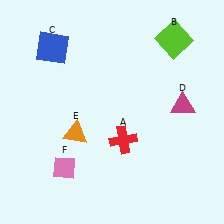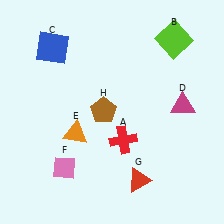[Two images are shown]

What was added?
A red triangle (G), a brown pentagon (H) were added in Image 2.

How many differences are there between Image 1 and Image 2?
There are 2 differences between the two images.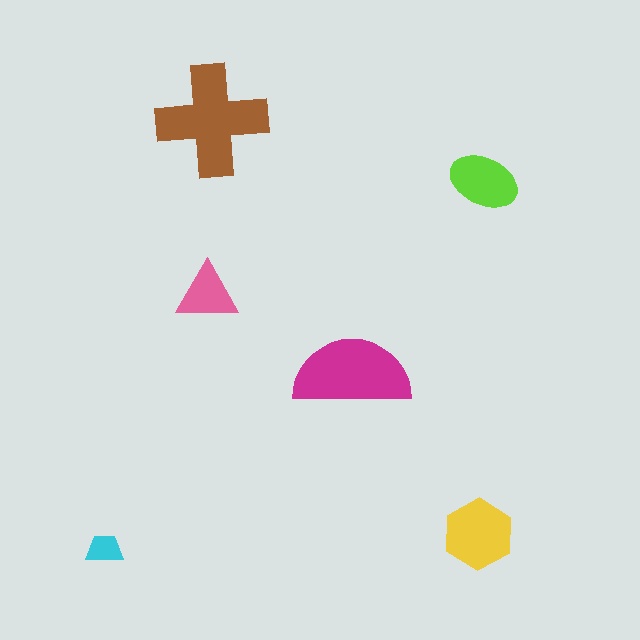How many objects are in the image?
There are 6 objects in the image.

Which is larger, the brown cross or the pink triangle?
The brown cross.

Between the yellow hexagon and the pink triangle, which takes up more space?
The yellow hexagon.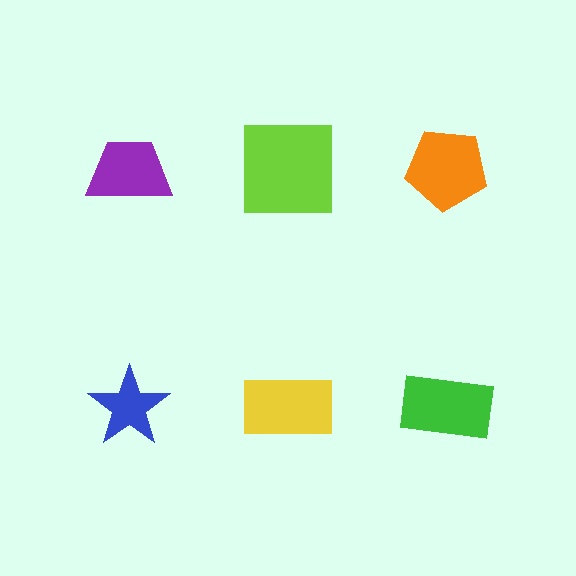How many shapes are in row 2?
3 shapes.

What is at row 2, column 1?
A blue star.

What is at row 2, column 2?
A yellow rectangle.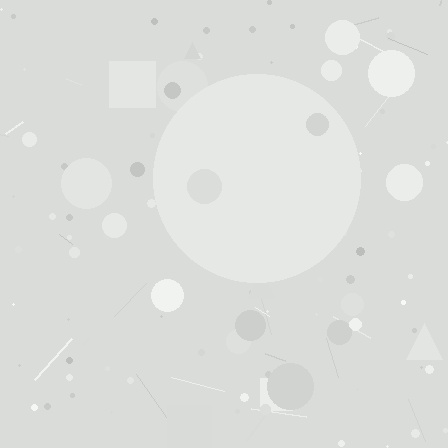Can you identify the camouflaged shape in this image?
The camouflaged shape is a circle.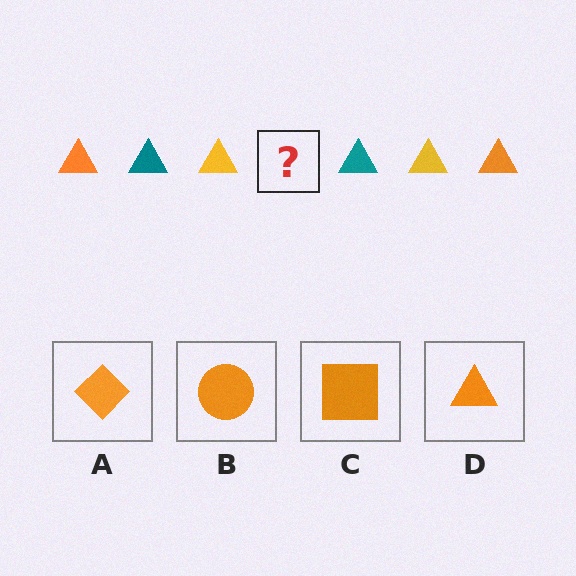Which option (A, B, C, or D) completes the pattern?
D.